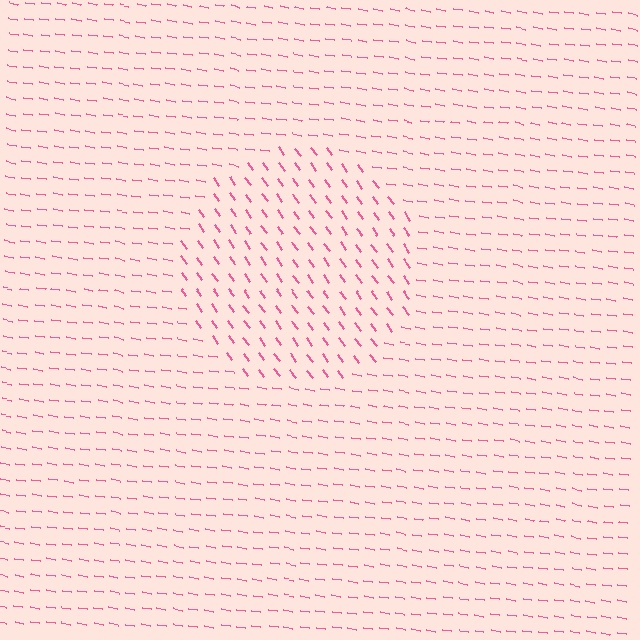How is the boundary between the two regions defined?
The boundary is defined purely by a change in line orientation (approximately 45 degrees difference). All lines are the same color and thickness.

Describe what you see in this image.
The image is filled with small pink line segments. A circle region in the image has lines oriented differently from the surrounding lines, creating a visible texture boundary.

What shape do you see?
I see a circle.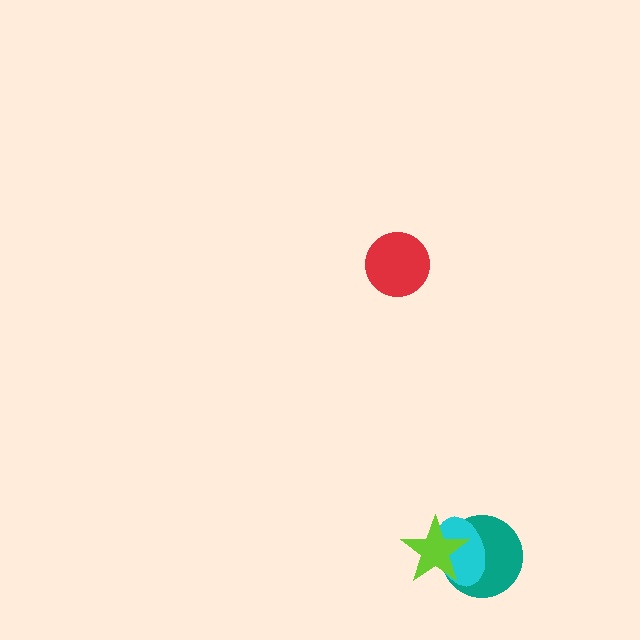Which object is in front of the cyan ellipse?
The lime star is in front of the cyan ellipse.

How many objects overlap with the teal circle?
2 objects overlap with the teal circle.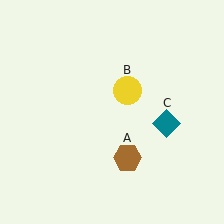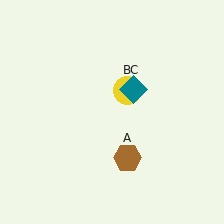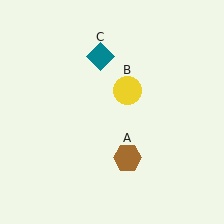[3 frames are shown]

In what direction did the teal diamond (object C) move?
The teal diamond (object C) moved up and to the left.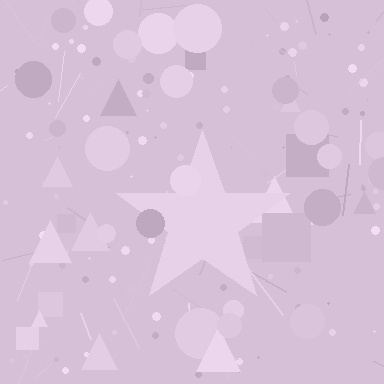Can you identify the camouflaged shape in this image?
The camouflaged shape is a star.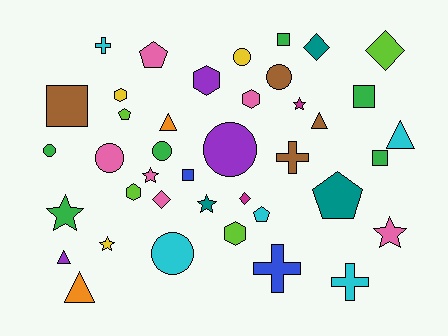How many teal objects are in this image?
There are 3 teal objects.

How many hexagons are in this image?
There are 5 hexagons.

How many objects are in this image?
There are 40 objects.